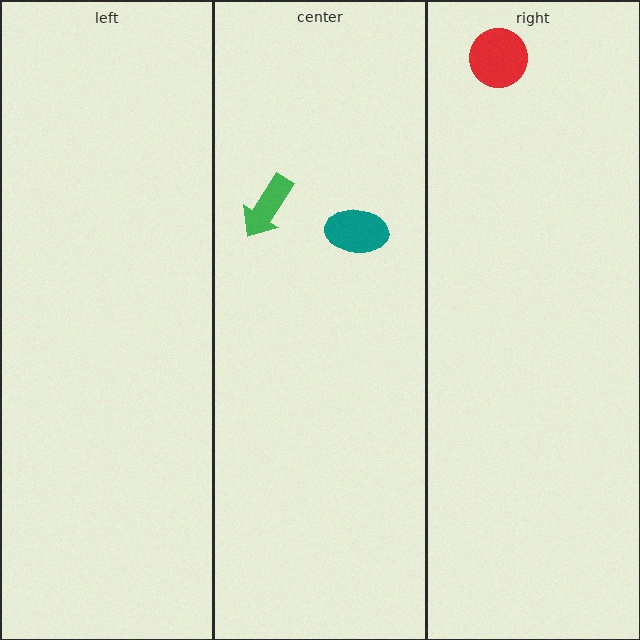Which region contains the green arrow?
The center region.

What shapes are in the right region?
The red circle.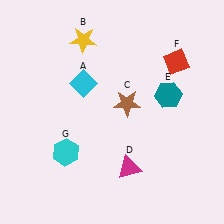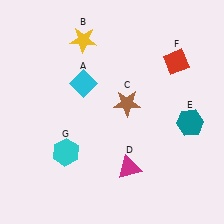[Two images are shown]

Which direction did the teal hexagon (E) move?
The teal hexagon (E) moved down.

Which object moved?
The teal hexagon (E) moved down.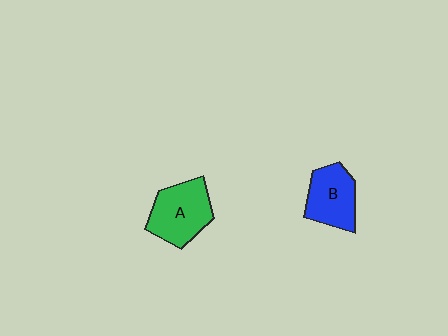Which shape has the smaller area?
Shape B (blue).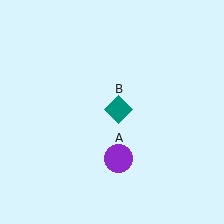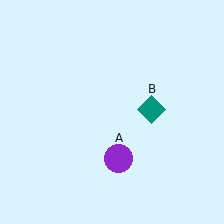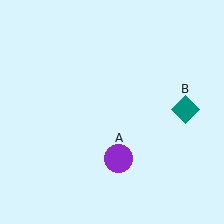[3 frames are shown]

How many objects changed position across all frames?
1 object changed position: teal diamond (object B).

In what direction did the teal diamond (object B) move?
The teal diamond (object B) moved right.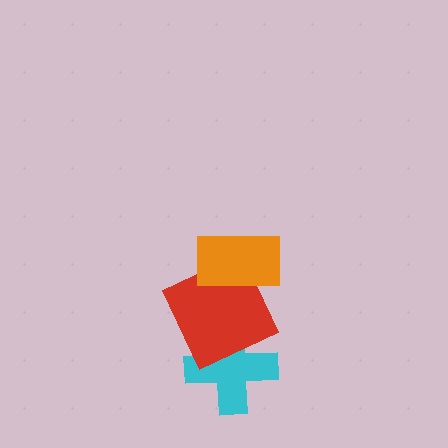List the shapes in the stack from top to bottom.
From top to bottom: the orange rectangle, the red square, the cyan cross.